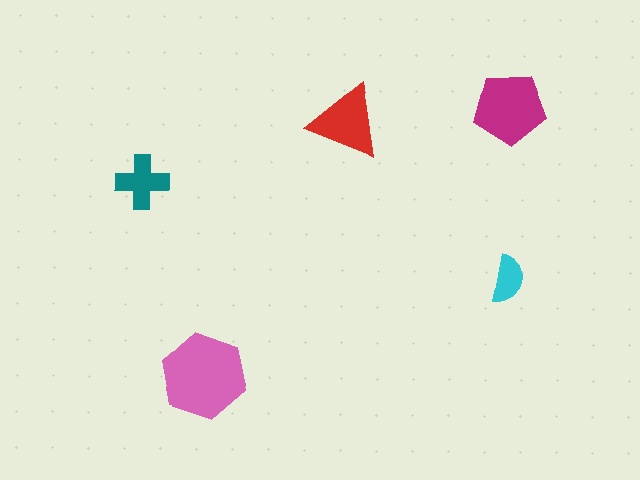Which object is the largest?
The pink hexagon.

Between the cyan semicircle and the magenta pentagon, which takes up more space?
The magenta pentagon.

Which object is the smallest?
The cyan semicircle.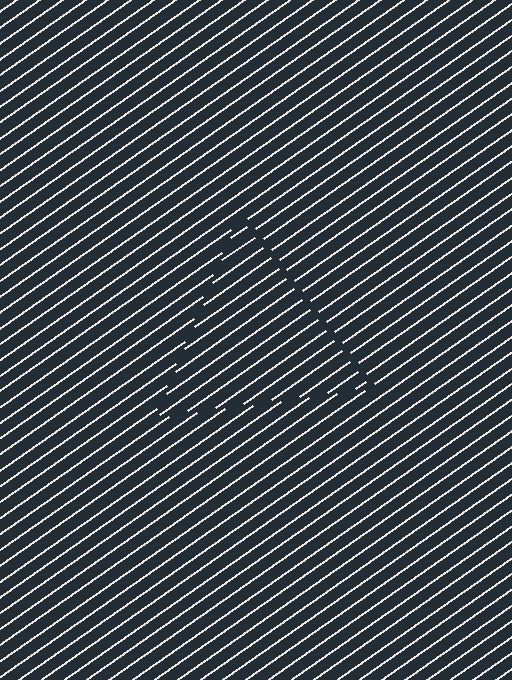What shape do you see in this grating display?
An illusory triangle. The interior of the shape contains the same grating, shifted by half a period — the contour is defined by the phase discontinuity where line-ends from the inner and outer gratings abut.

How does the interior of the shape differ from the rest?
The interior of the shape contains the same grating, shifted by half a period — the contour is defined by the phase discontinuity where line-ends from the inner and outer gratings abut.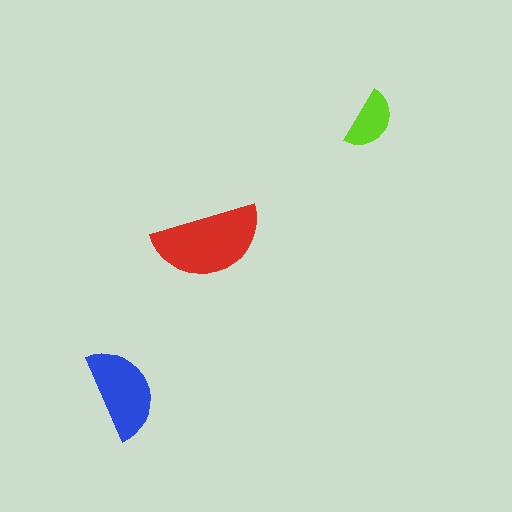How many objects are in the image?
There are 3 objects in the image.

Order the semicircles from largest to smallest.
the red one, the blue one, the lime one.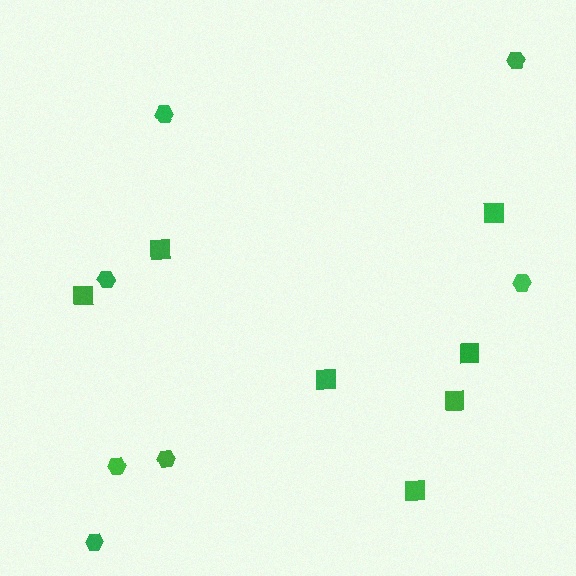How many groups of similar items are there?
There are 2 groups: one group of squares (7) and one group of hexagons (7).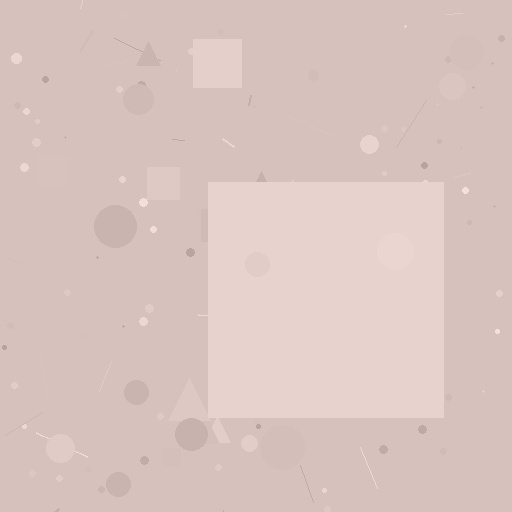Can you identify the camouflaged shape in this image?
The camouflaged shape is a square.